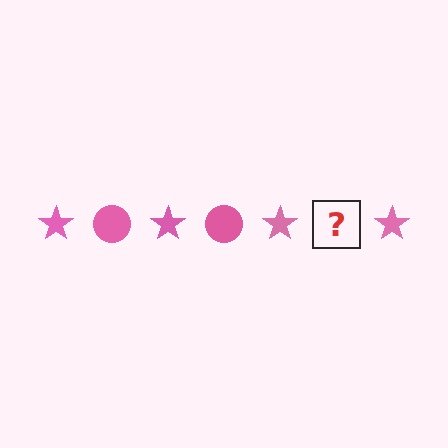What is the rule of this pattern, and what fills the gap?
The rule is that the pattern cycles through star, circle shapes in pink. The gap should be filled with a pink circle.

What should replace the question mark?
The question mark should be replaced with a pink circle.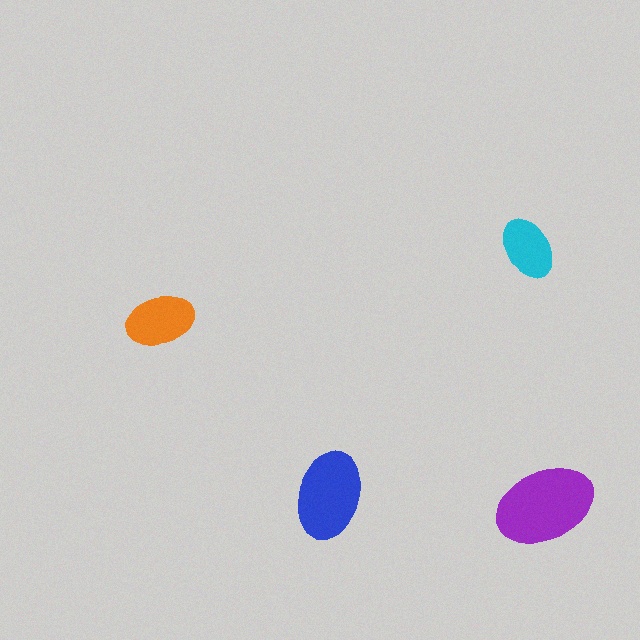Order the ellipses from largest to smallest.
the purple one, the blue one, the orange one, the cyan one.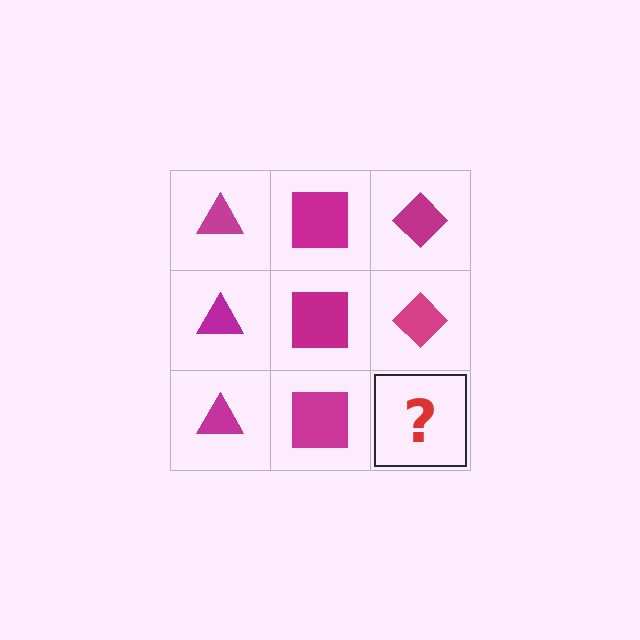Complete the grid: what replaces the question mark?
The question mark should be replaced with a magenta diamond.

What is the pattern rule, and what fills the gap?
The rule is that each column has a consistent shape. The gap should be filled with a magenta diamond.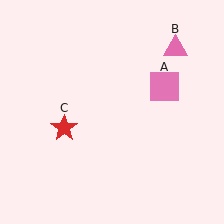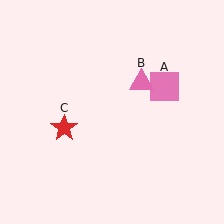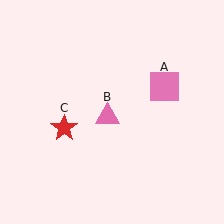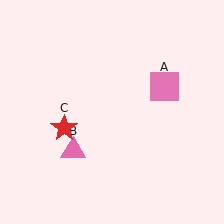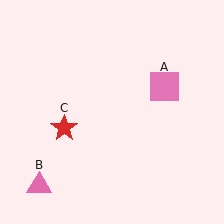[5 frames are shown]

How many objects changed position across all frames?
1 object changed position: pink triangle (object B).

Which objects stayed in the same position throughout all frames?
Pink square (object A) and red star (object C) remained stationary.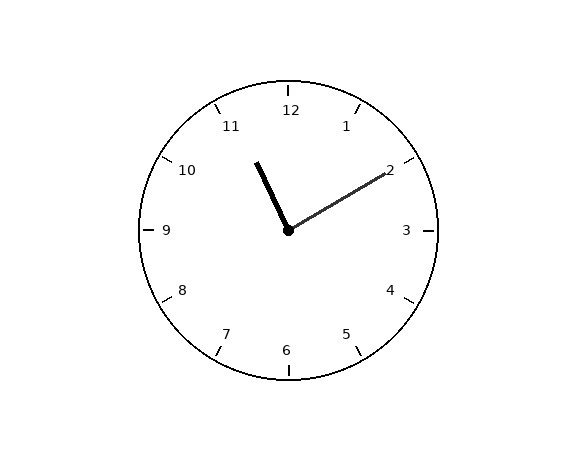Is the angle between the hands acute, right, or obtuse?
It is right.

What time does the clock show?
11:10.